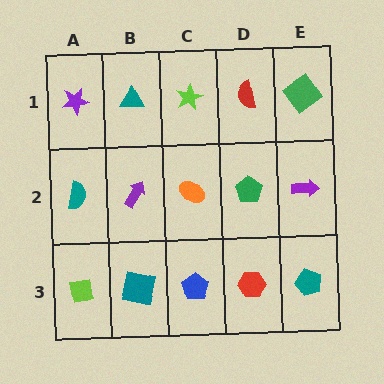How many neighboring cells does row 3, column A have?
2.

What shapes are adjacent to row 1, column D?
A green pentagon (row 2, column D), a lime star (row 1, column C), a green diamond (row 1, column E).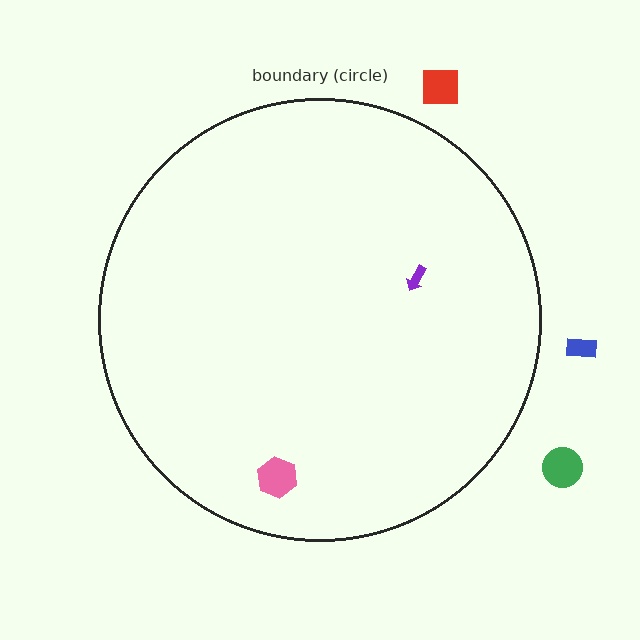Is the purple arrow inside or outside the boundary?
Inside.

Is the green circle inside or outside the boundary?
Outside.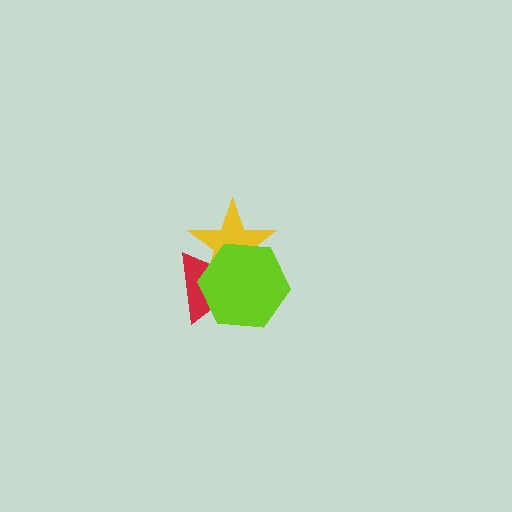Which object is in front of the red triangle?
The lime hexagon is in front of the red triangle.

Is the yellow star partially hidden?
Yes, it is partially covered by another shape.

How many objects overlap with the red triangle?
2 objects overlap with the red triangle.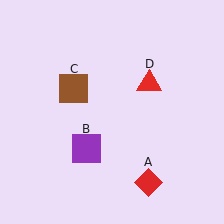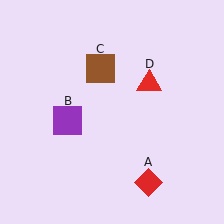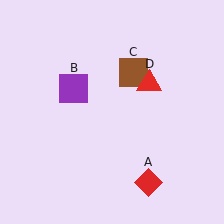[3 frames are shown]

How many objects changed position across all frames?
2 objects changed position: purple square (object B), brown square (object C).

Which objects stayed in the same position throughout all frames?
Red diamond (object A) and red triangle (object D) remained stationary.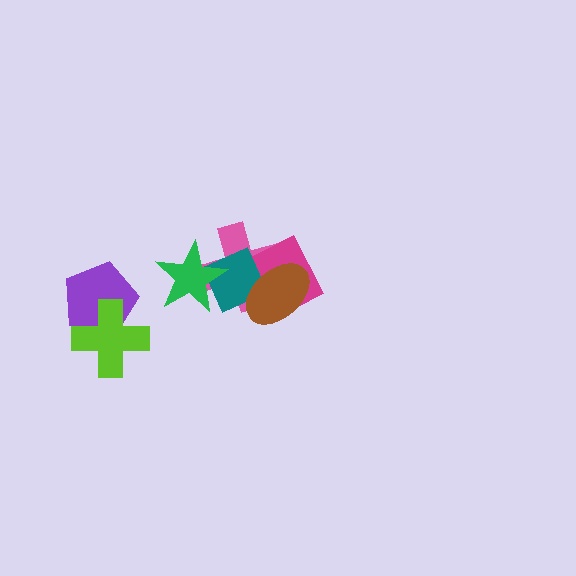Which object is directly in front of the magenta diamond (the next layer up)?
The teal diamond is directly in front of the magenta diamond.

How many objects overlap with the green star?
2 objects overlap with the green star.